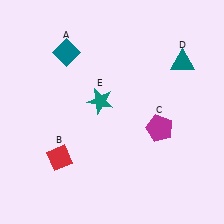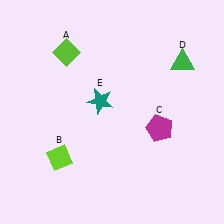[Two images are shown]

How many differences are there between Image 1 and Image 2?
There are 3 differences between the two images.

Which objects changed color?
A changed from teal to lime. B changed from red to lime. D changed from teal to green.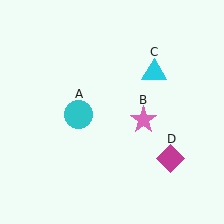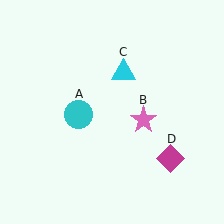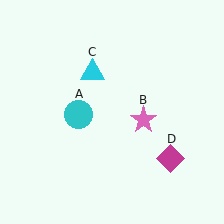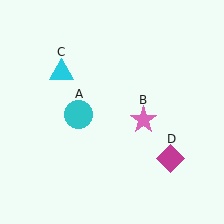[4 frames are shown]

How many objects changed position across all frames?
1 object changed position: cyan triangle (object C).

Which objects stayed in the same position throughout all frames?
Cyan circle (object A) and pink star (object B) and magenta diamond (object D) remained stationary.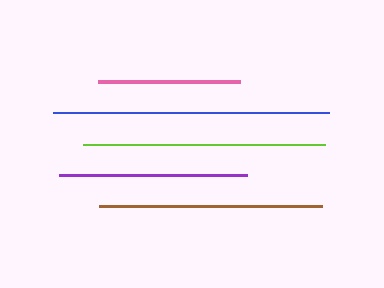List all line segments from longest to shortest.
From longest to shortest: blue, lime, brown, purple, pink.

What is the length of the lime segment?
The lime segment is approximately 242 pixels long.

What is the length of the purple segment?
The purple segment is approximately 188 pixels long.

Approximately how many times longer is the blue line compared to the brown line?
The blue line is approximately 1.2 times the length of the brown line.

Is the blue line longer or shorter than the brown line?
The blue line is longer than the brown line.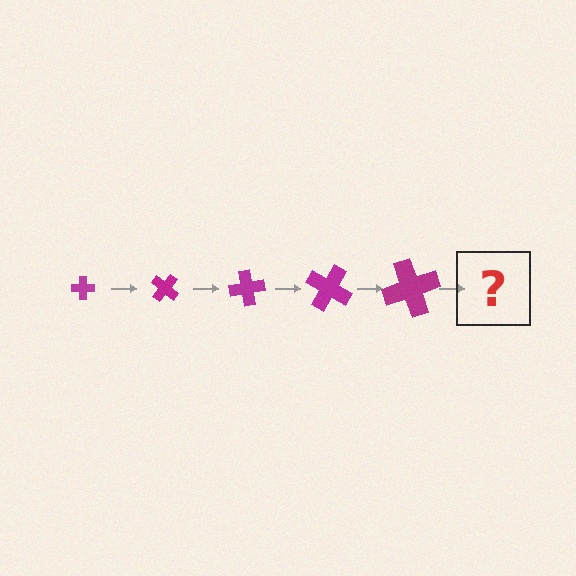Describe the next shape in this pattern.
It should be a cross, larger than the previous one and rotated 200 degrees from the start.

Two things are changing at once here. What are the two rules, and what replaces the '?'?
The two rules are that the cross grows larger each step and it rotates 40 degrees each step. The '?' should be a cross, larger than the previous one and rotated 200 degrees from the start.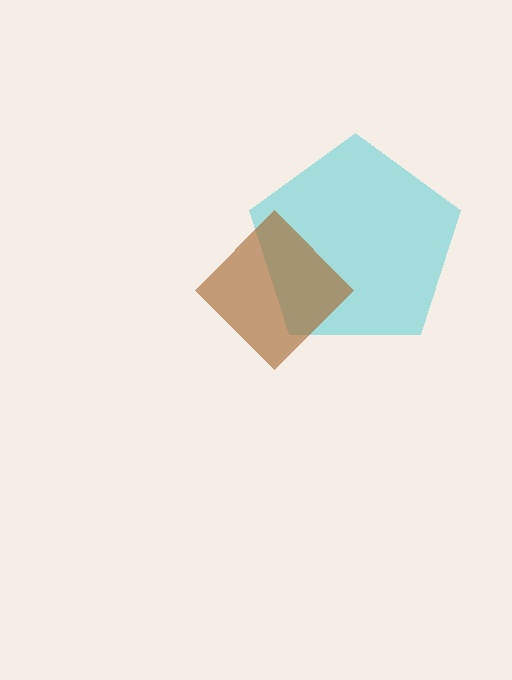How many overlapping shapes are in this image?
There are 2 overlapping shapes in the image.